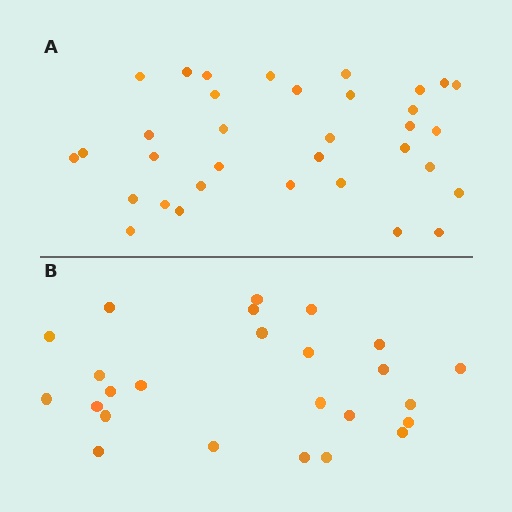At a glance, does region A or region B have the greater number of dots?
Region A (the top region) has more dots.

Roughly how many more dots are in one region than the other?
Region A has roughly 8 or so more dots than region B.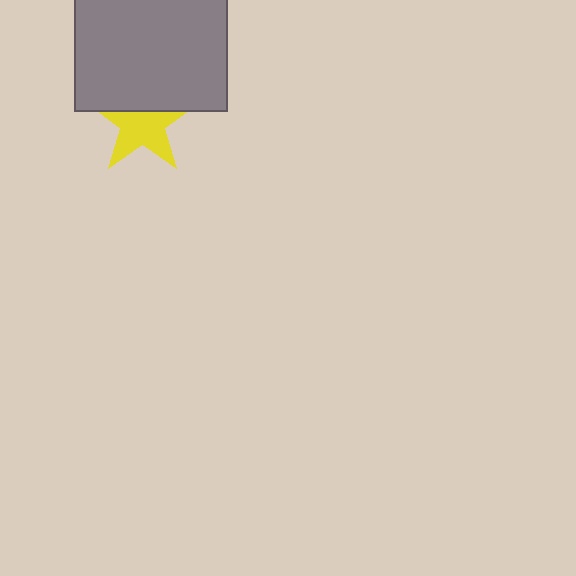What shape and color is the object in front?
The object in front is a gray square.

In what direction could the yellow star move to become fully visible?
The yellow star could move down. That would shift it out from behind the gray square entirely.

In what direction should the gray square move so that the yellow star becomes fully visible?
The gray square should move up. That is the shortest direction to clear the overlap and leave the yellow star fully visible.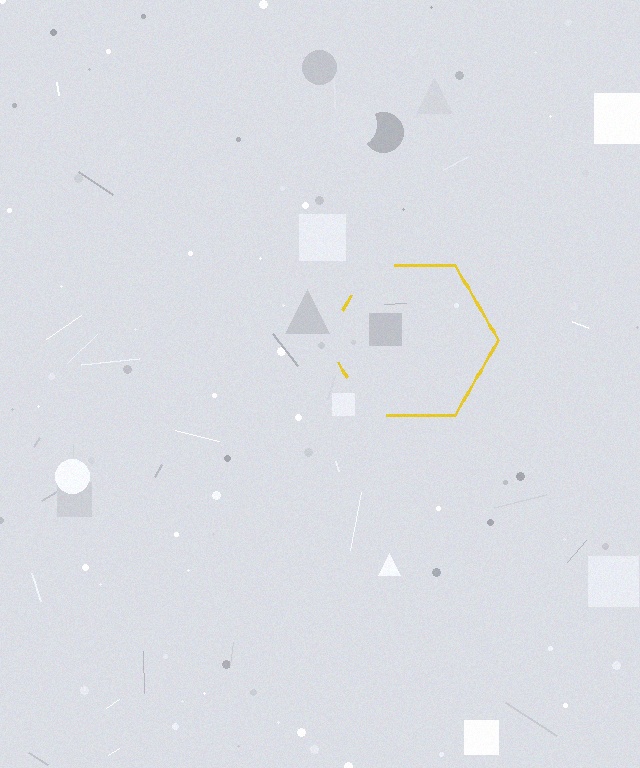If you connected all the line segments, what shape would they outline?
They would outline a hexagon.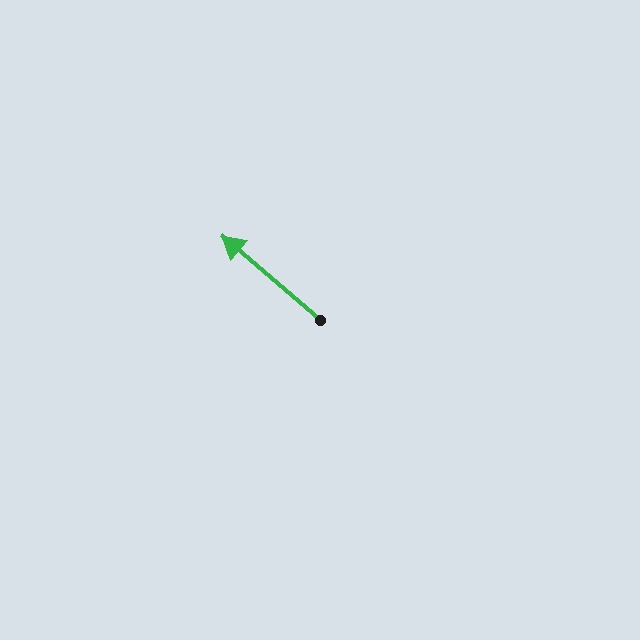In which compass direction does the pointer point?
Northwest.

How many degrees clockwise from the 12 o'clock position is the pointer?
Approximately 311 degrees.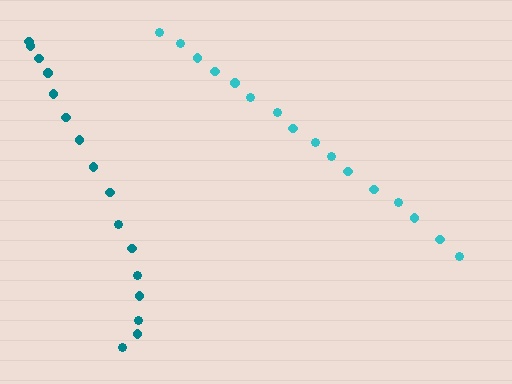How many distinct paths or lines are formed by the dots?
There are 2 distinct paths.